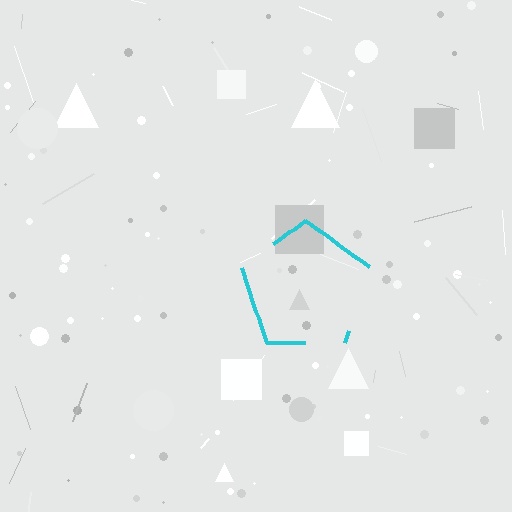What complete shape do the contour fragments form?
The contour fragments form a pentagon.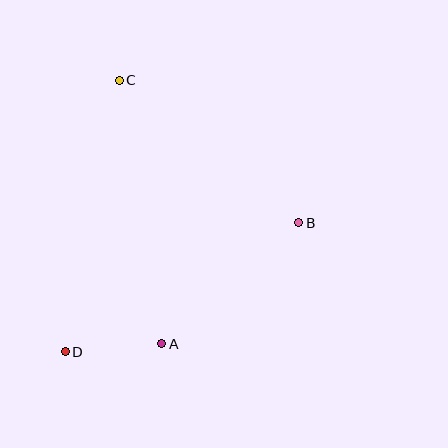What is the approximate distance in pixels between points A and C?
The distance between A and C is approximately 267 pixels.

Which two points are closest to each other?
Points A and D are closest to each other.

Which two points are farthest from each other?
Points C and D are farthest from each other.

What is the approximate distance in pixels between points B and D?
The distance between B and D is approximately 267 pixels.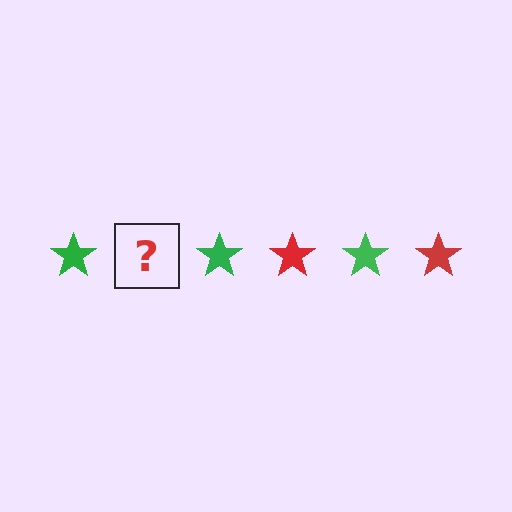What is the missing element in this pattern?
The missing element is a red star.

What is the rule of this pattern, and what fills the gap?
The rule is that the pattern cycles through green, red stars. The gap should be filled with a red star.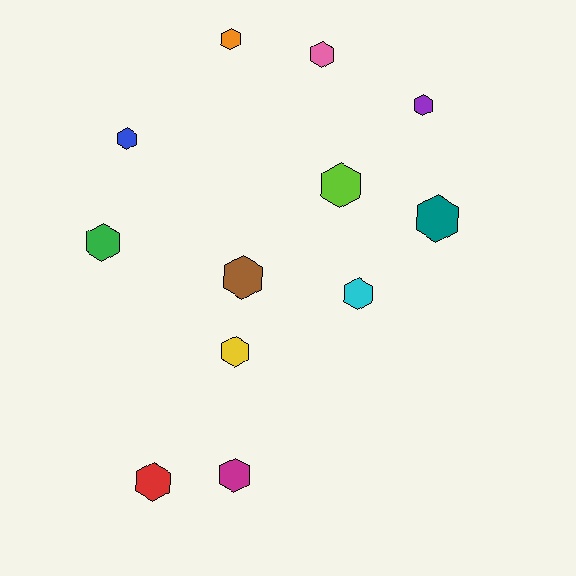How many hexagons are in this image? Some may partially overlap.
There are 12 hexagons.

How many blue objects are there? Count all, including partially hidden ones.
There is 1 blue object.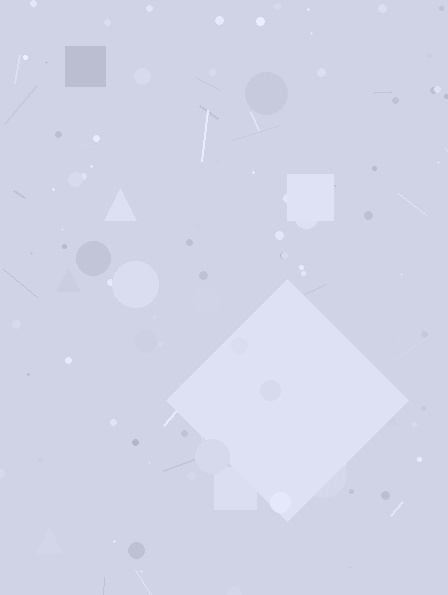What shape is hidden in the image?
A diamond is hidden in the image.